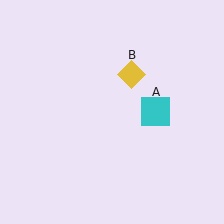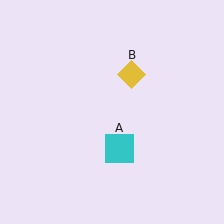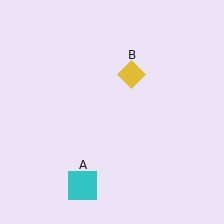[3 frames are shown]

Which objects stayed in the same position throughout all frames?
Yellow diamond (object B) remained stationary.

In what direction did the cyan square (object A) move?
The cyan square (object A) moved down and to the left.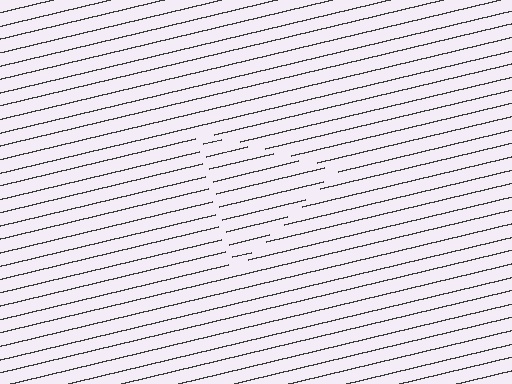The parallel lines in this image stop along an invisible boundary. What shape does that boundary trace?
An illusory triangle. The interior of the shape contains the same grating, shifted by half a period — the contour is defined by the phase discontinuity where line-ends from the inner and outer gratings abut.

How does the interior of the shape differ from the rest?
The interior of the shape contains the same grating, shifted by half a period — the contour is defined by the phase discontinuity where line-ends from the inner and outer gratings abut.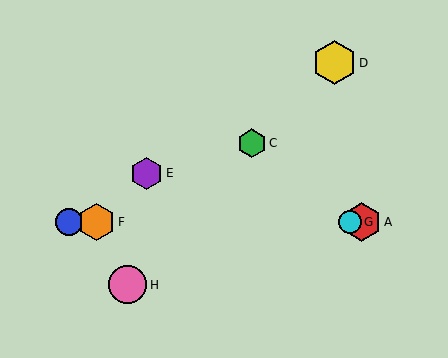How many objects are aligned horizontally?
4 objects (A, B, F, G) are aligned horizontally.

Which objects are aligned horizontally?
Objects A, B, F, G are aligned horizontally.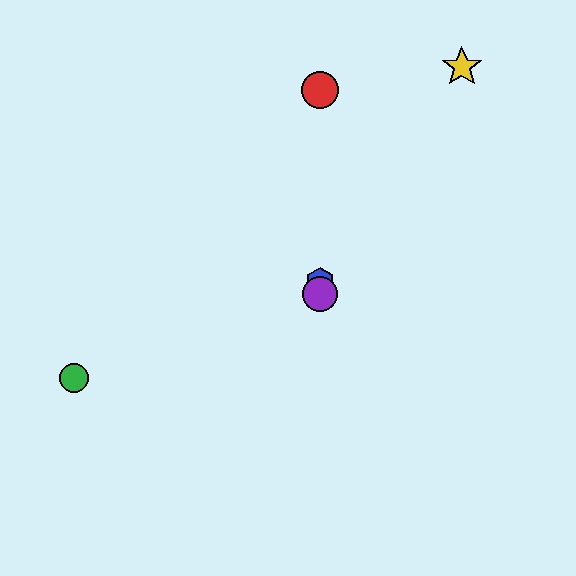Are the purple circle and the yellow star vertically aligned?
No, the purple circle is at x≈320 and the yellow star is at x≈462.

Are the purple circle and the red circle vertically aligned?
Yes, both are at x≈320.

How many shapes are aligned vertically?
3 shapes (the red circle, the blue hexagon, the purple circle) are aligned vertically.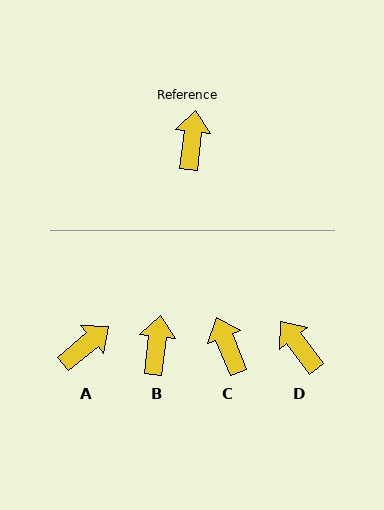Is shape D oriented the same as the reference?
No, it is off by about 45 degrees.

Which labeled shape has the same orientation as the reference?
B.